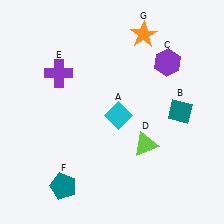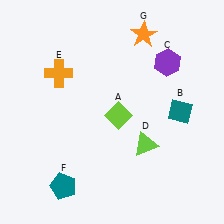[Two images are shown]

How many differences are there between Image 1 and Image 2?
There are 2 differences between the two images.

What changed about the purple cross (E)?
In Image 1, E is purple. In Image 2, it changed to orange.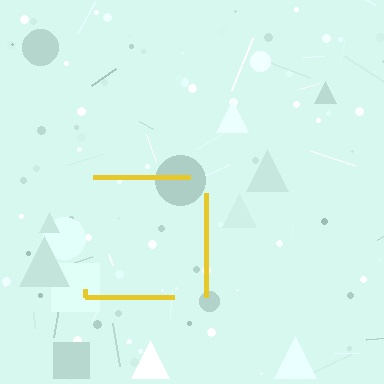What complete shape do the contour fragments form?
The contour fragments form a square.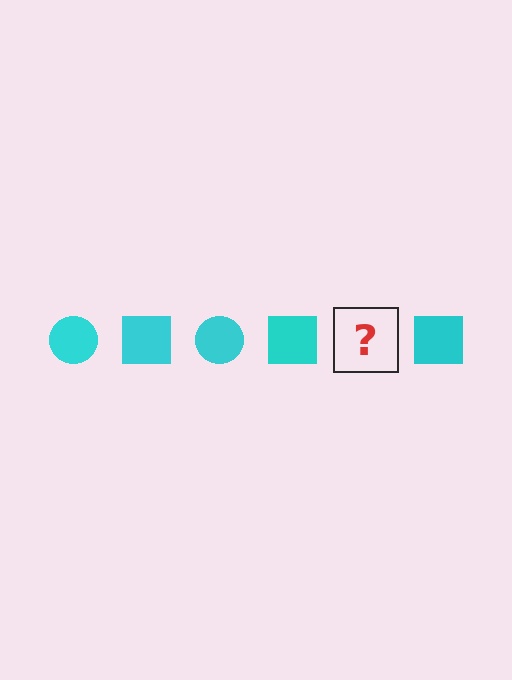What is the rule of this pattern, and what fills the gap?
The rule is that the pattern cycles through circle, square shapes in cyan. The gap should be filled with a cyan circle.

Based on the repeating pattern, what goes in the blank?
The blank should be a cyan circle.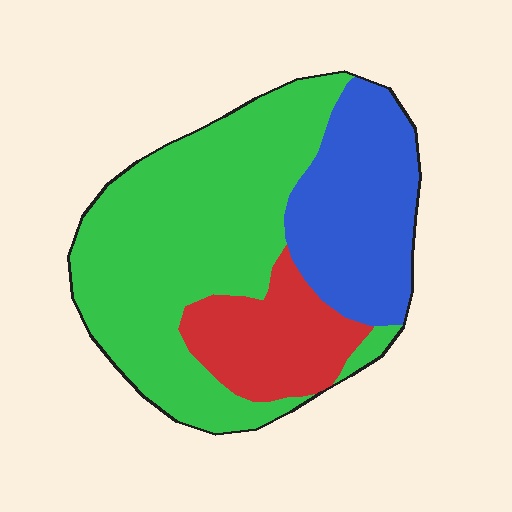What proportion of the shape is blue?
Blue takes up about one quarter (1/4) of the shape.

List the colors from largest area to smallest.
From largest to smallest: green, blue, red.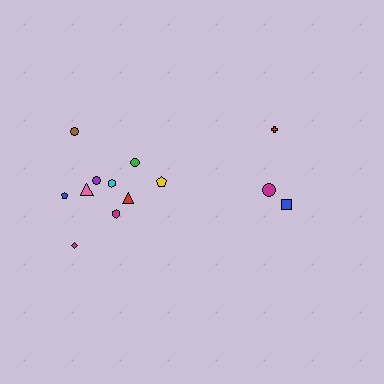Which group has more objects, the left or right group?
The left group.